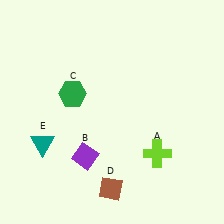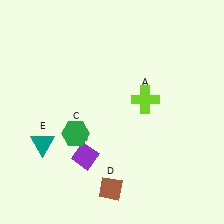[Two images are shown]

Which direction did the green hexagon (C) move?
The green hexagon (C) moved down.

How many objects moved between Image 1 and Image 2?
2 objects moved between the two images.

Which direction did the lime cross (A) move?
The lime cross (A) moved up.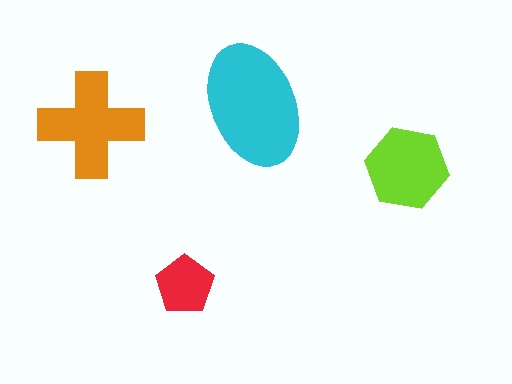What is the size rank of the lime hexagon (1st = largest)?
3rd.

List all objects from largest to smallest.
The cyan ellipse, the orange cross, the lime hexagon, the red pentagon.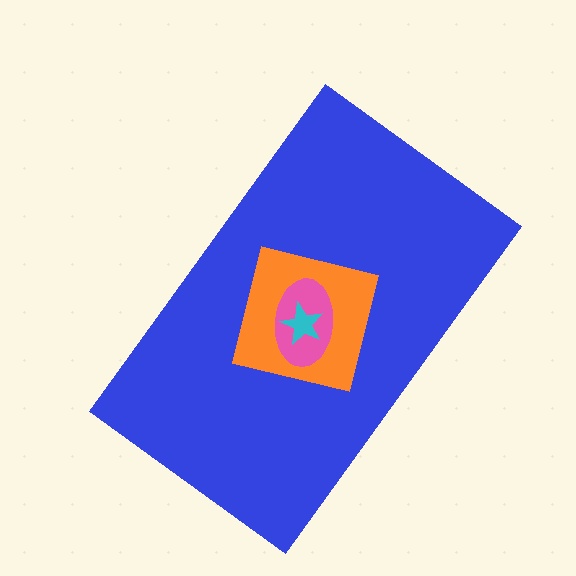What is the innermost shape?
The cyan star.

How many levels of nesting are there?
4.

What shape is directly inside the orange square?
The pink ellipse.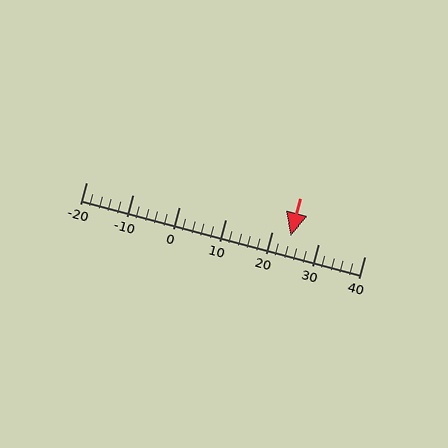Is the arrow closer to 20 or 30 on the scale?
The arrow is closer to 20.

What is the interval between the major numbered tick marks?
The major tick marks are spaced 10 units apart.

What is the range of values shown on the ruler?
The ruler shows values from -20 to 40.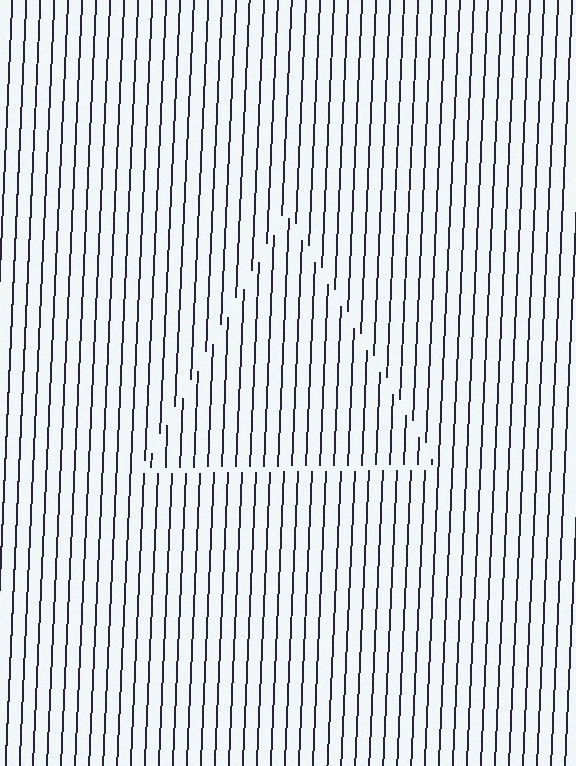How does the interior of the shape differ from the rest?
The interior of the shape contains the same grating, shifted by half a period — the contour is defined by the phase discontinuity where line-ends from the inner and outer gratings abut.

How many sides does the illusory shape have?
3 sides — the line-ends trace a triangle.